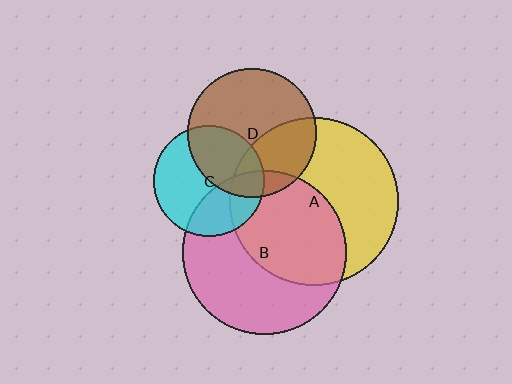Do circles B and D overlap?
Yes.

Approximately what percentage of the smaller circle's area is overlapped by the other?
Approximately 10%.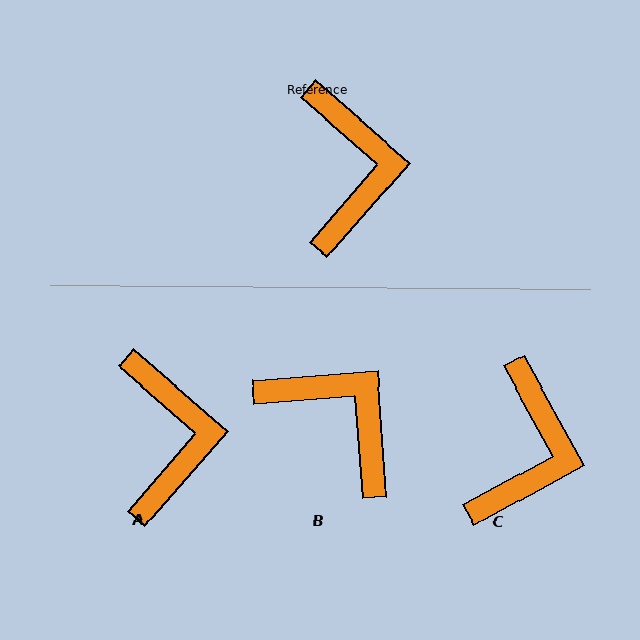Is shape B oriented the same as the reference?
No, it is off by about 45 degrees.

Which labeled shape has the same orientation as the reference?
A.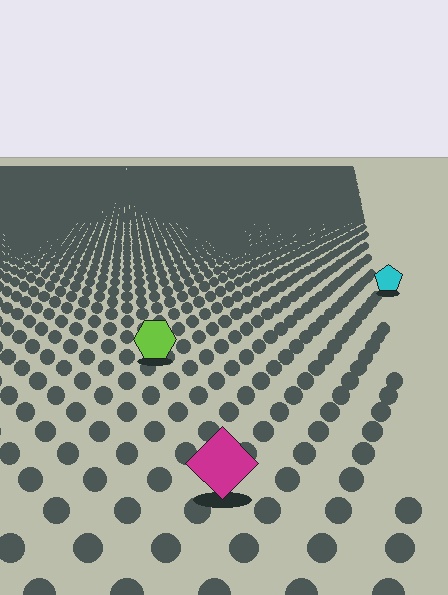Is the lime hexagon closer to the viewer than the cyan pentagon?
Yes. The lime hexagon is closer — you can tell from the texture gradient: the ground texture is coarser near it.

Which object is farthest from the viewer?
The cyan pentagon is farthest from the viewer. It appears smaller and the ground texture around it is denser.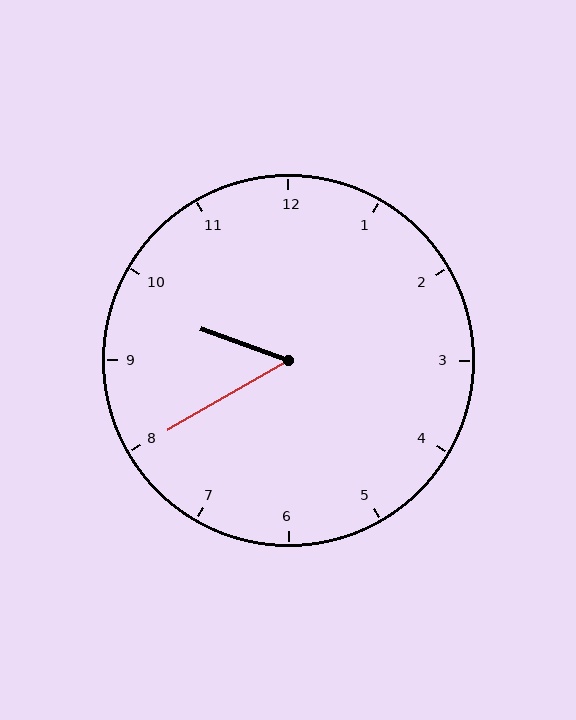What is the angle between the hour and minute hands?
Approximately 50 degrees.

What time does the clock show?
9:40.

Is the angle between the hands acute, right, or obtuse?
It is acute.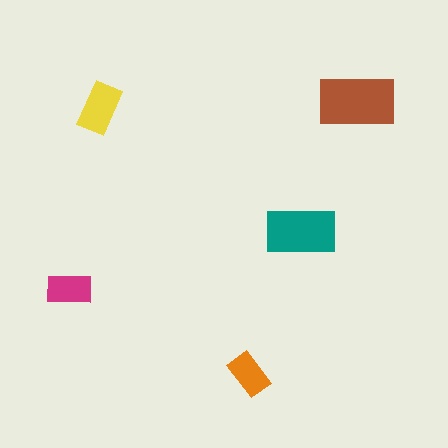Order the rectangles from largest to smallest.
the brown one, the teal one, the yellow one, the magenta one, the orange one.